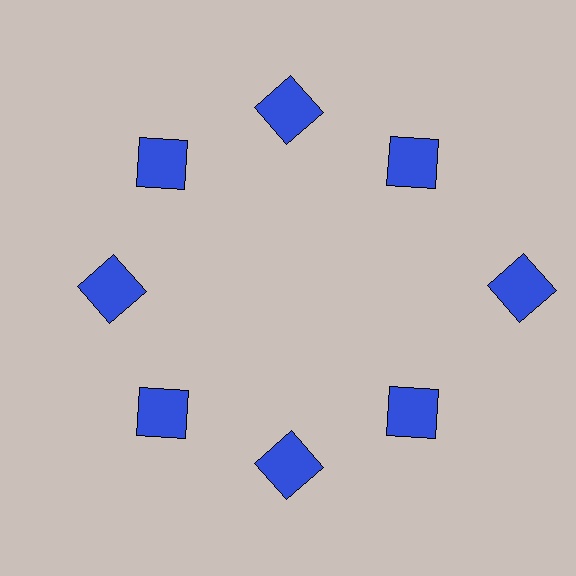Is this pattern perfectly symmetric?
No. The 8 blue squares are arranged in a ring, but one element near the 3 o'clock position is pushed outward from the center, breaking the 8-fold rotational symmetry.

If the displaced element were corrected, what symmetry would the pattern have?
It would have 8-fold rotational symmetry — the pattern would map onto itself every 45 degrees.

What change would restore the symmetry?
The symmetry would be restored by moving it inward, back onto the ring so that all 8 squares sit at equal angles and equal distance from the center.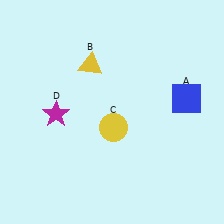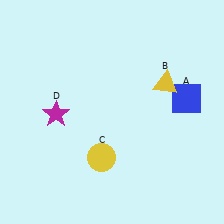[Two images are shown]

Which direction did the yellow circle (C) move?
The yellow circle (C) moved down.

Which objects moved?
The objects that moved are: the yellow triangle (B), the yellow circle (C).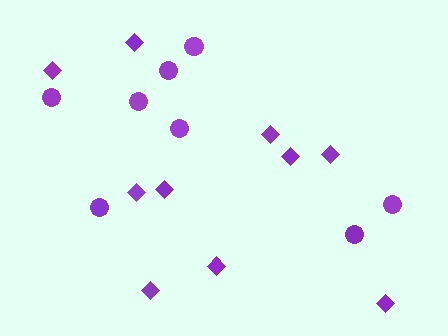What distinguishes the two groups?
There are 2 groups: one group of circles (8) and one group of diamonds (10).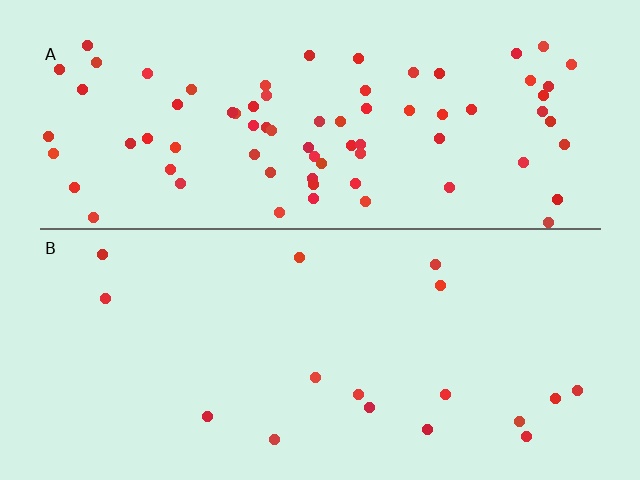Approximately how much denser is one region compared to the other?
Approximately 4.4× — region A over region B.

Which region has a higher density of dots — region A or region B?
A (the top).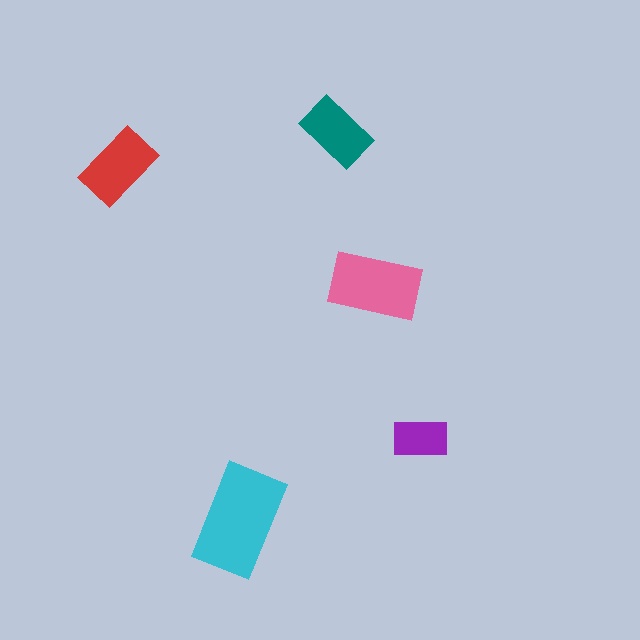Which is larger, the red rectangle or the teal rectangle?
The red one.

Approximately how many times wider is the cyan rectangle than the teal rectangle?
About 1.5 times wider.